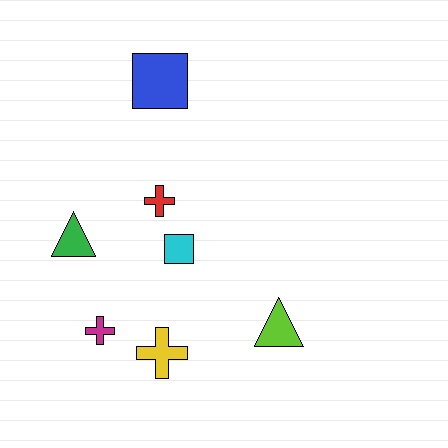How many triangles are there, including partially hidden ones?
There are 2 triangles.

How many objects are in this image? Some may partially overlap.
There are 7 objects.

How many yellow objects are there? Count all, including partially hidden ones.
There is 1 yellow object.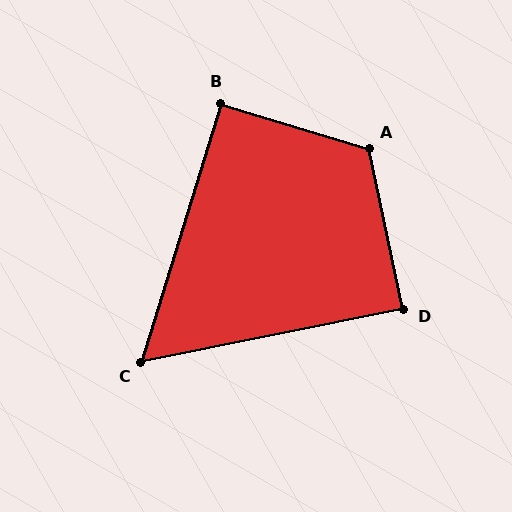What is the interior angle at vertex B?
Approximately 90 degrees (approximately right).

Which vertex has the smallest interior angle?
C, at approximately 61 degrees.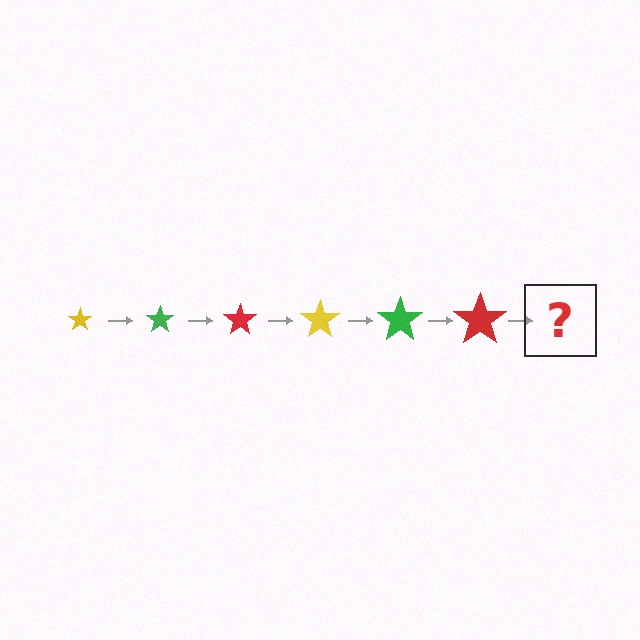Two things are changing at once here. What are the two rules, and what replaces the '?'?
The two rules are that the star grows larger each step and the color cycles through yellow, green, and red. The '?' should be a yellow star, larger than the previous one.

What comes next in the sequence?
The next element should be a yellow star, larger than the previous one.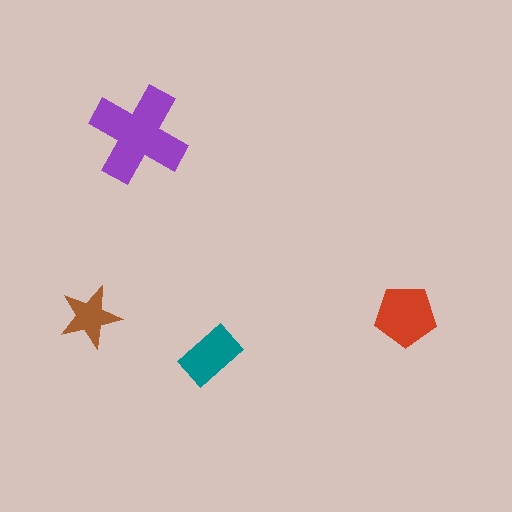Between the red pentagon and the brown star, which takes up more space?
The red pentagon.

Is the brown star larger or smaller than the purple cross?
Smaller.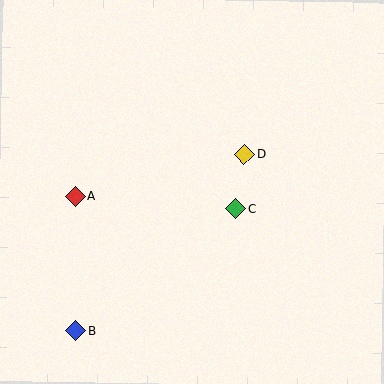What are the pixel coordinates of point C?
Point C is at (236, 208).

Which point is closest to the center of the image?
Point C at (236, 208) is closest to the center.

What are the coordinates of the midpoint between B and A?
The midpoint between B and A is at (75, 264).